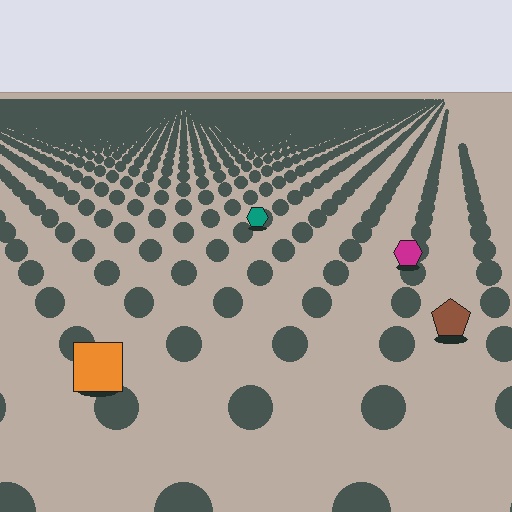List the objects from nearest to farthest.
From nearest to farthest: the orange square, the brown pentagon, the magenta hexagon, the teal hexagon.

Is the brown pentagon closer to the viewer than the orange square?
No. The orange square is closer — you can tell from the texture gradient: the ground texture is coarser near it.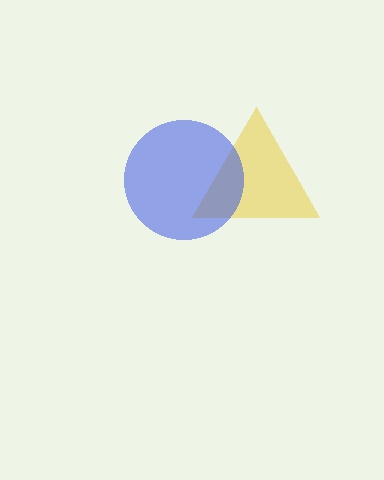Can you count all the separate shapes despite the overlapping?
Yes, there are 2 separate shapes.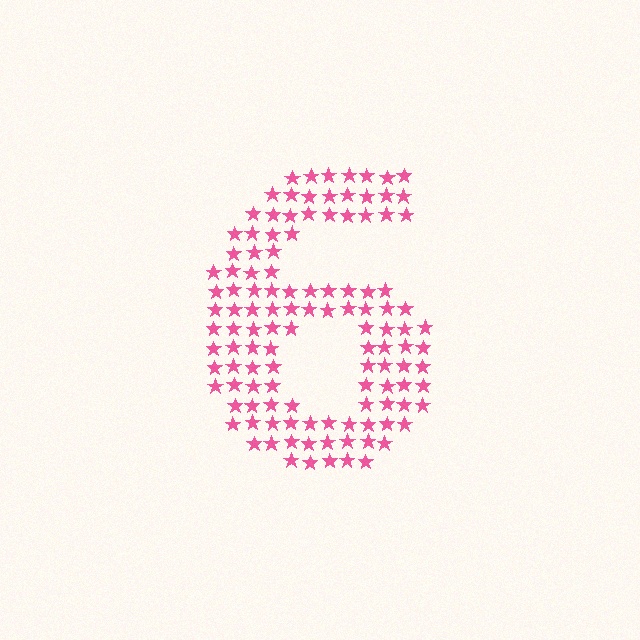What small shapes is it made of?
It is made of small stars.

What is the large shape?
The large shape is the digit 6.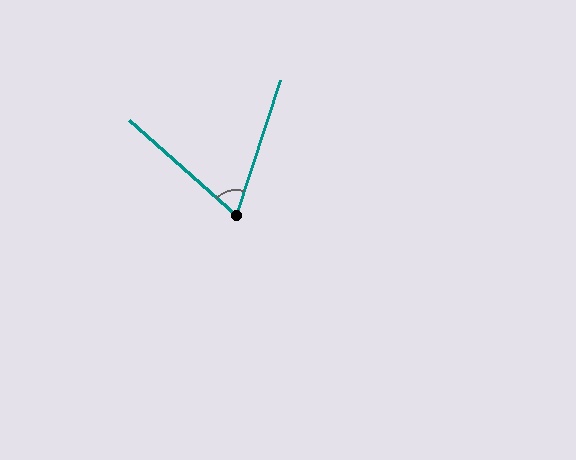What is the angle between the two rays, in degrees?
Approximately 66 degrees.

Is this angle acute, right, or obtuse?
It is acute.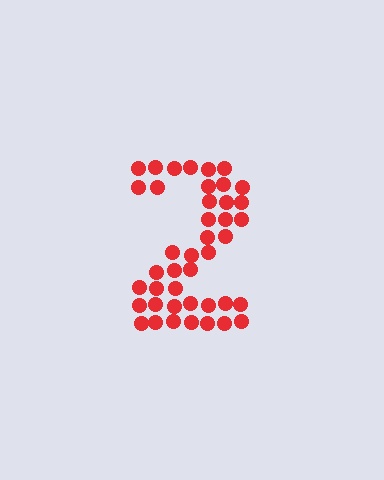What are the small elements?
The small elements are circles.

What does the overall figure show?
The overall figure shows the digit 2.